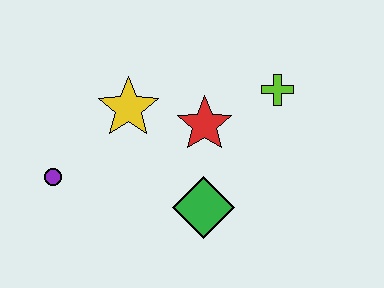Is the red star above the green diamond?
Yes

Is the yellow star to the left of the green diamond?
Yes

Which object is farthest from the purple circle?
The lime cross is farthest from the purple circle.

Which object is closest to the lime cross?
The red star is closest to the lime cross.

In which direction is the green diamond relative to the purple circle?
The green diamond is to the right of the purple circle.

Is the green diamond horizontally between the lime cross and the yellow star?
Yes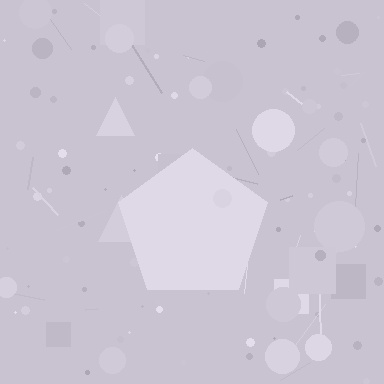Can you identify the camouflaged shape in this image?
The camouflaged shape is a pentagon.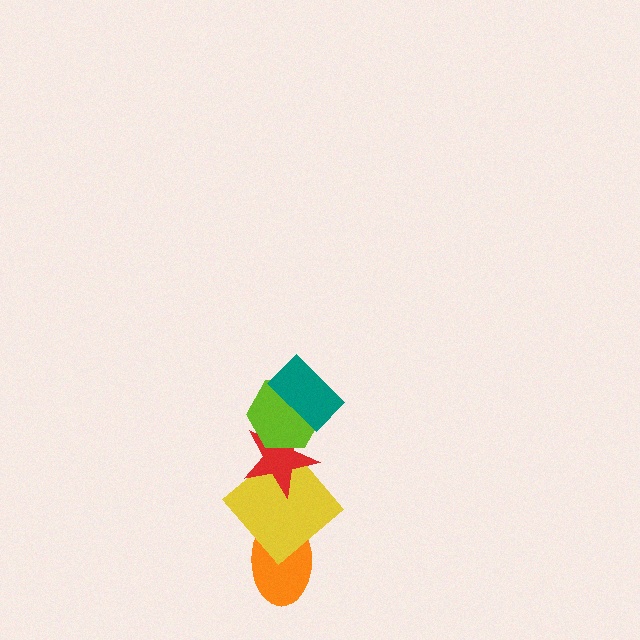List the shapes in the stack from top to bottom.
From top to bottom: the teal rectangle, the lime hexagon, the red star, the yellow diamond, the orange ellipse.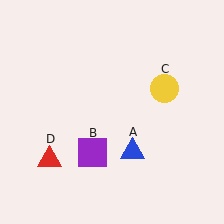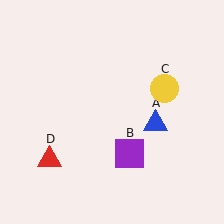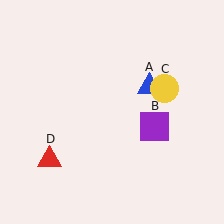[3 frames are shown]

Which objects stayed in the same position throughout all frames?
Yellow circle (object C) and red triangle (object D) remained stationary.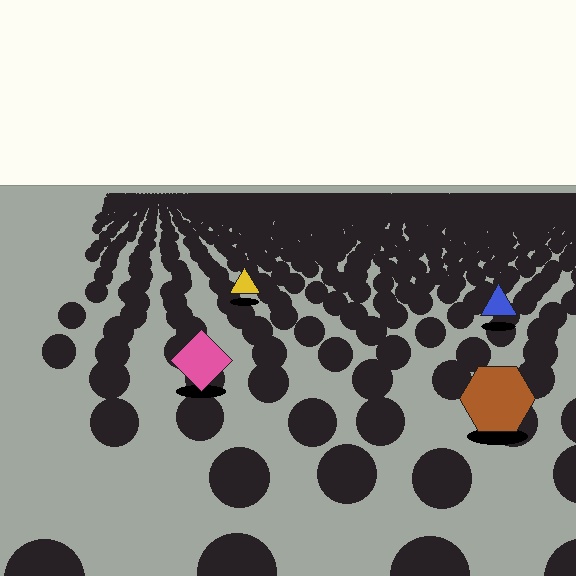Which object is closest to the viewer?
The brown hexagon is closest. The texture marks near it are larger and more spread out.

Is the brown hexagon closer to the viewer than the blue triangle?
Yes. The brown hexagon is closer — you can tell from the texture gradient: the ground texture is coarser near it.